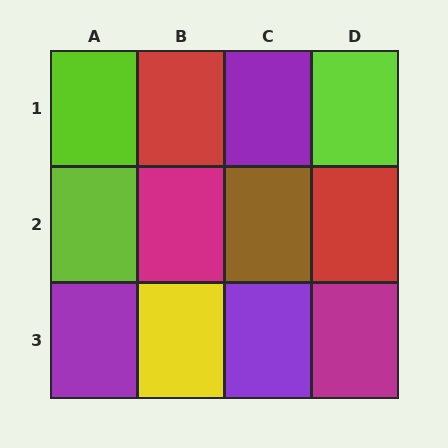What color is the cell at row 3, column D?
Magenta.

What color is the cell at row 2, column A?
Lime.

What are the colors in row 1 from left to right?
Lime, red, purple, lime.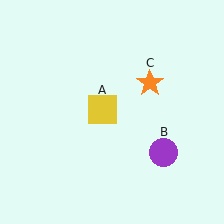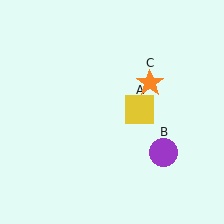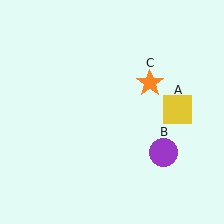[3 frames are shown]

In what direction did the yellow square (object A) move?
The yellow square (object A) moved right.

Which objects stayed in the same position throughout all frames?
Purple circle (object B) and orange star (object C) remained stationary.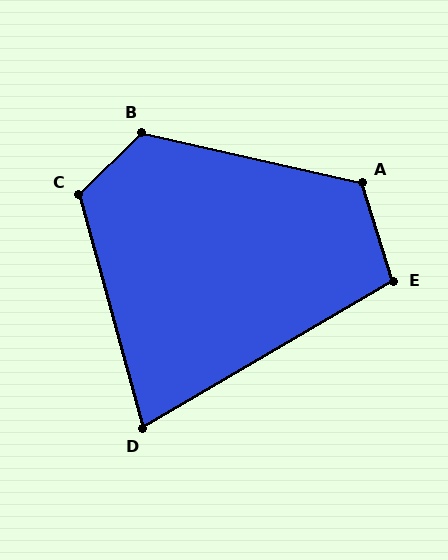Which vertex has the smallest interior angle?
D, at approximately 75 degrees.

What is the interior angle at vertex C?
Approximately 119 degrees (obtuse).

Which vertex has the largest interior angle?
B, at approximately 123 degrees.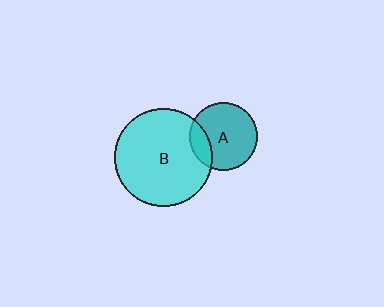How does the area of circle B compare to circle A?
Approximately 2.1 times.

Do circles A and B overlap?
Yes.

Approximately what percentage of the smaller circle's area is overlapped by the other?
Approximately 20%.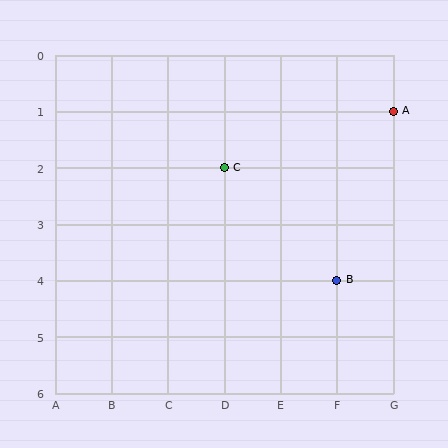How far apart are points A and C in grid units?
Points A and C are 3 columns and 1 row apart (about 3.2 grid units diagonally).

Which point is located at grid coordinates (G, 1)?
Point A is at (G, 1).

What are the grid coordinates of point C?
Point C is at grid coordinates (D, 2).